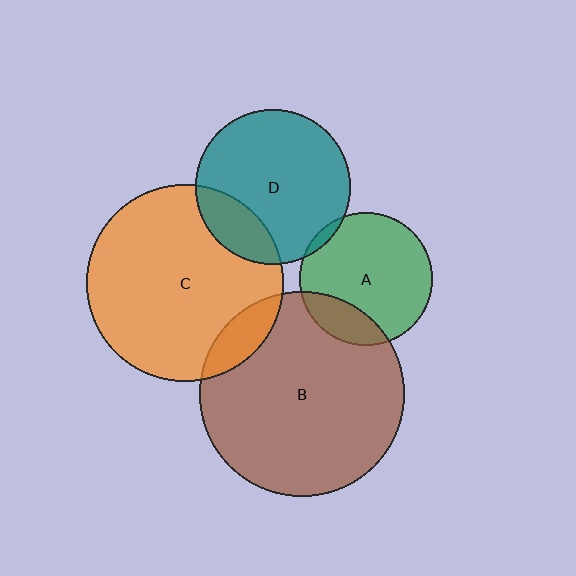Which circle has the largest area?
Circle B (brown).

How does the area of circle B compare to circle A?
Approximately 2.4 times.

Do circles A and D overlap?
Yes.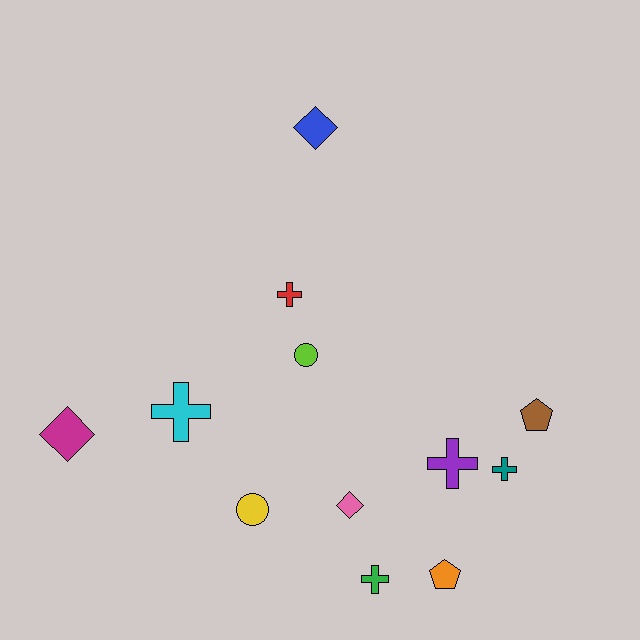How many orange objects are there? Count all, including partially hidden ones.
There is 1 orange object.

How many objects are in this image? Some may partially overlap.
There are 12 objects.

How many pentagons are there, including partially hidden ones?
There are 2 pentagons.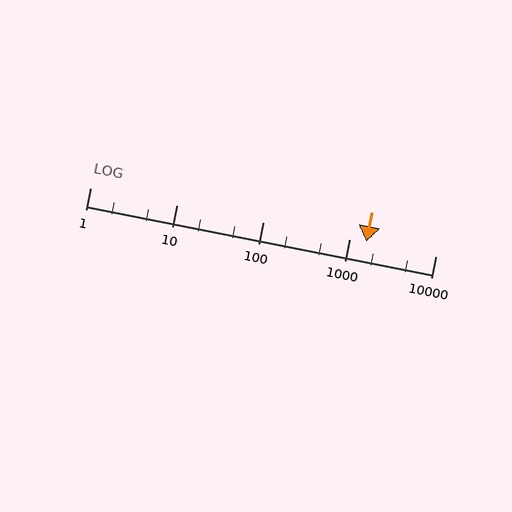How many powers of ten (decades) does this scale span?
The scale spans 4 decades, from 1 to 10000.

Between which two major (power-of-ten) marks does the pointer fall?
The pointer is between 1000 and 10000.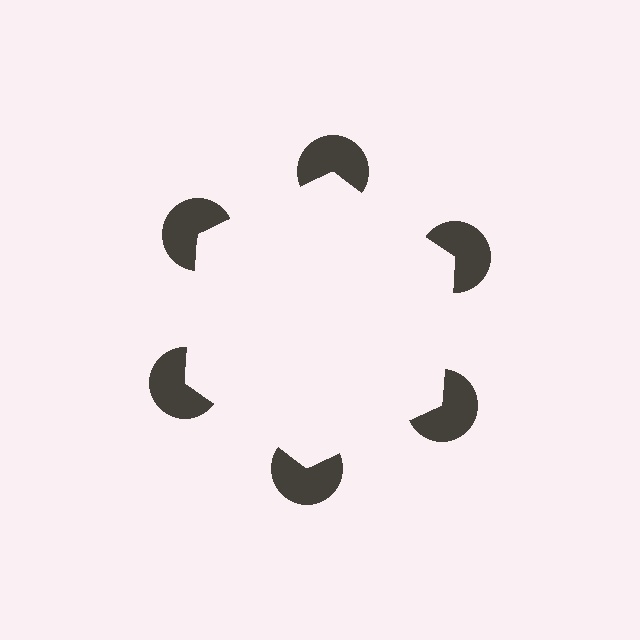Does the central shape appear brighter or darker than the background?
It typically appears slightly brighter than the background, even though no actual brightness change is drawn.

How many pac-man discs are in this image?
There are 6 — one at each vertex of the illusory hexagon.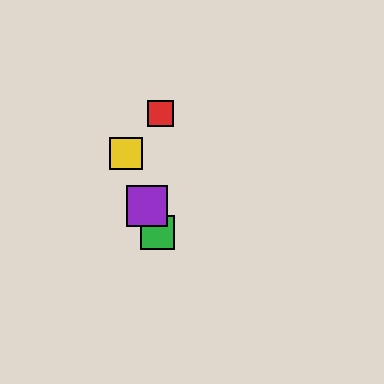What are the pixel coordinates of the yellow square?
The yellow square is at (126, 154).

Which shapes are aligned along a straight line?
The blue square, the green square, the yellow square, the purple square are aligned along a straight line.